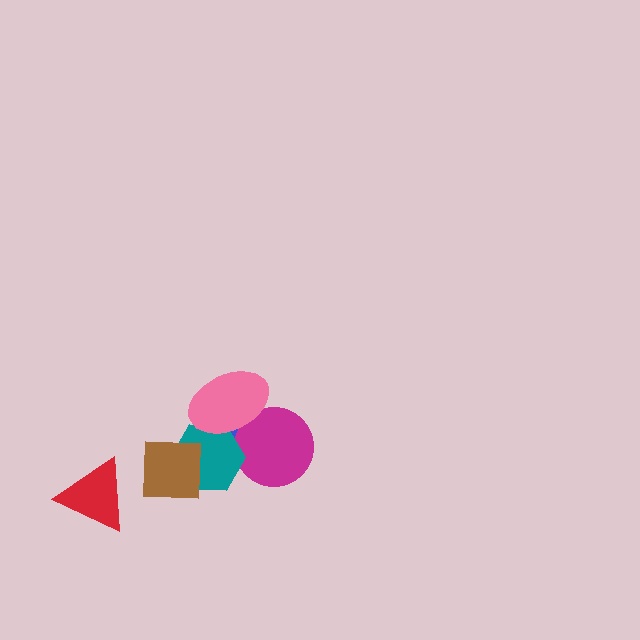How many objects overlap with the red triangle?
0 objects overlap with the red triangle.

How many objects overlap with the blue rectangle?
4 objects overlap with the blue rectangle.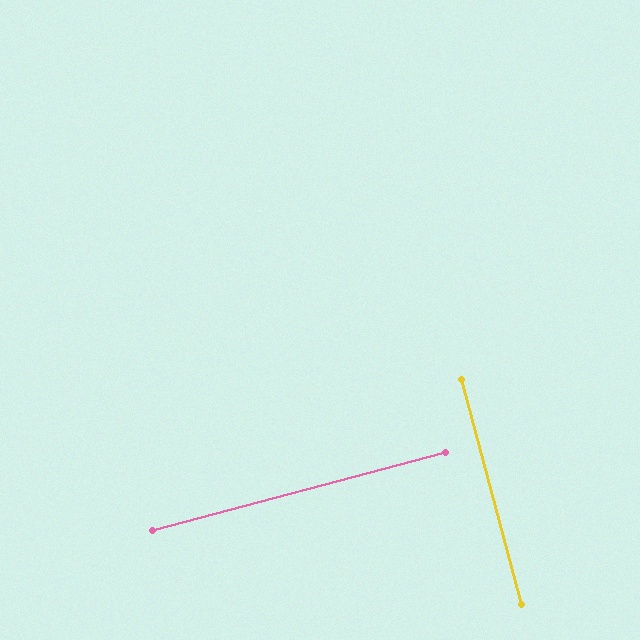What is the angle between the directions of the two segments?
Approximately 90 degrees.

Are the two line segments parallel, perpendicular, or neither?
Perpendicular — they meet at approximately 90°.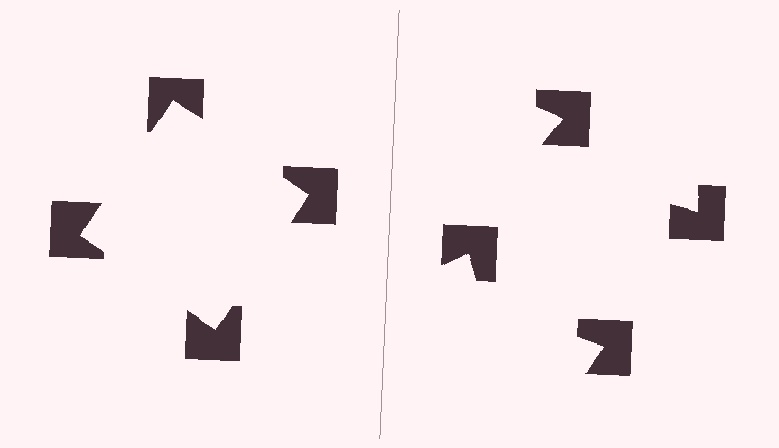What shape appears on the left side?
An illusory square.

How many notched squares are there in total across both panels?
8 — 4 on each side.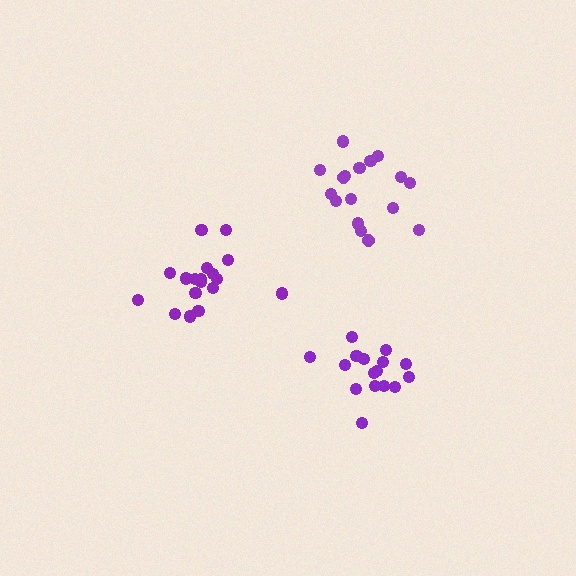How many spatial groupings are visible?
There are 3 spatial groupings.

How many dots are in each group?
Group 1: 18 dots, Group 2: 17 dots, Group 3: 16 dots (51 total).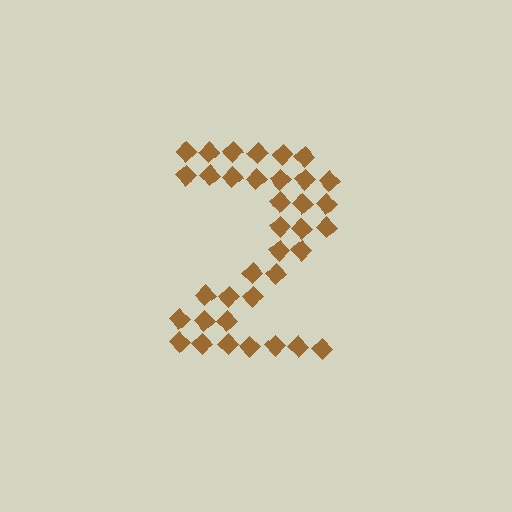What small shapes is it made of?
It is made of small diamonds.